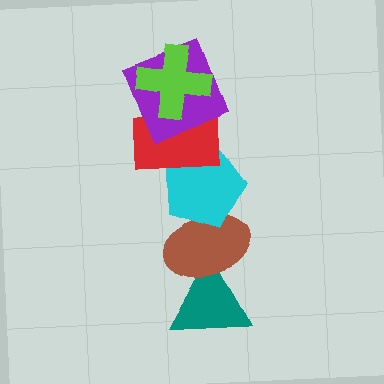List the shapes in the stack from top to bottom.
From top to bottom: the lime cross, the purple square, the red rectangle, the cyan pentagon, the brown ellipse, the teal triangle.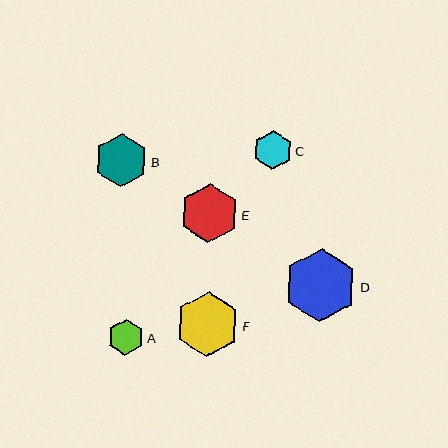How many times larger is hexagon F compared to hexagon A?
Hexagon F is approximately 1.8 times the size of hexagon A.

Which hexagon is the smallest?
Hexagon A is the smallest with a size of approximately 36 pixels.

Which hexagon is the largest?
Hexagon D is the largest with a size of approximately 73 pixels.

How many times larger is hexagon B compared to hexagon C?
Hexagon B is approximately 1.3 times the size of hexagon C.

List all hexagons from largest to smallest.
From largest to smallest: D, F, E, B, C, A.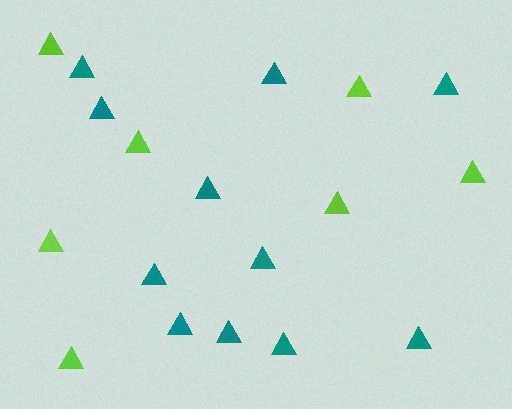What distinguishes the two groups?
There are 2 groups: one group of teal triangles (11) and one group of lime triangles (7).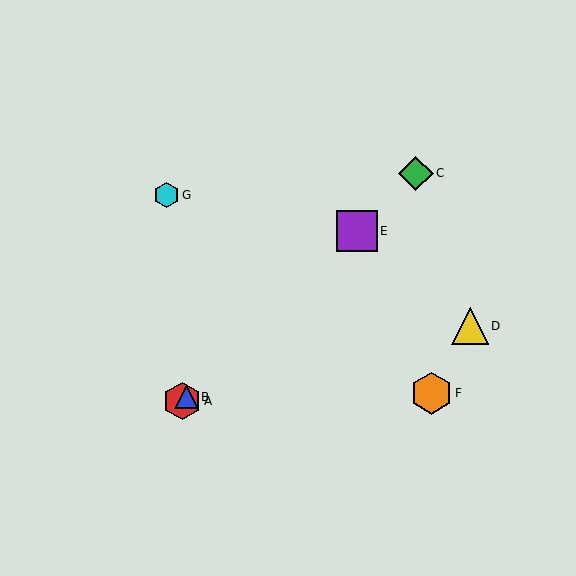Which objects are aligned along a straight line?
Objects A, B, C, E are aligned along a straight line.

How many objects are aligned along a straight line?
4 objects (A, B, C, E) are aligned along a straight line.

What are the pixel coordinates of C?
Object C is at (416, 173).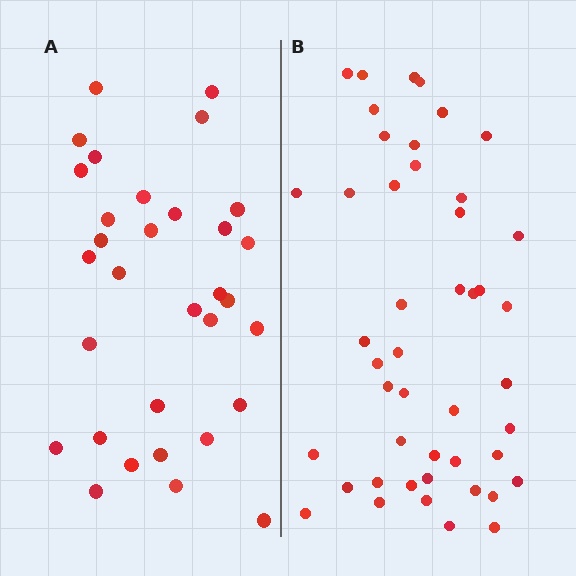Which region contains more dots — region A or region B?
Region B (the right region) has more dots.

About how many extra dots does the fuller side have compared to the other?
Region B has approximately 15 more dots than region A.